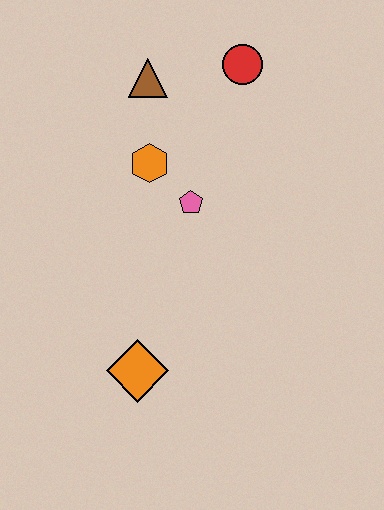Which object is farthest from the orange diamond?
The red circle is farthest from the orange diamond.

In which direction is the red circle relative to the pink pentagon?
The red circle is above the pink pentagon.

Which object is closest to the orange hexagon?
The pink pentagon is closest to the orange hexagon.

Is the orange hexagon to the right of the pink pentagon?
No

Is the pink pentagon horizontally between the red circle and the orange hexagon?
Yes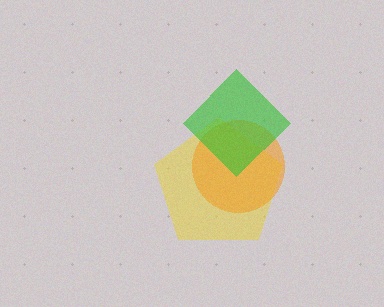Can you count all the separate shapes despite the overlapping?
Yes, there are 3 separate shapes.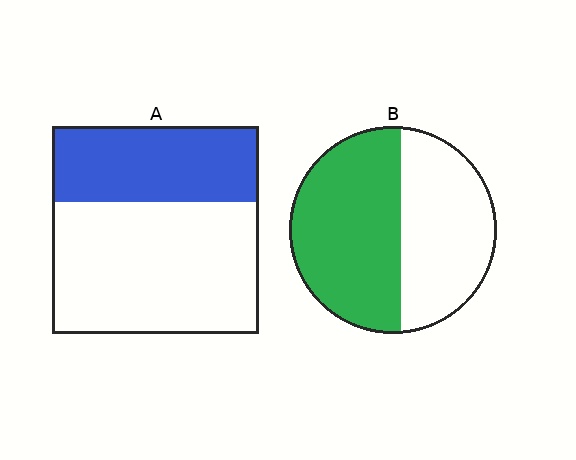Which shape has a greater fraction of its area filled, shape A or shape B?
Shape B.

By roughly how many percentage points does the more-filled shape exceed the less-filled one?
By roughly 20 percentage points (B over A).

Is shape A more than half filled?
No.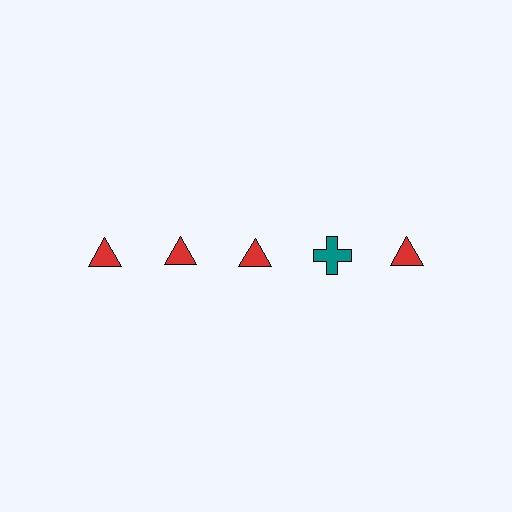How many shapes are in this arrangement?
There are 5 shapes arranged in a grid pattern.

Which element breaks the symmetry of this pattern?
The teal cross in the top row, second from right column breaks the symmetry. All other shapes are red triangles.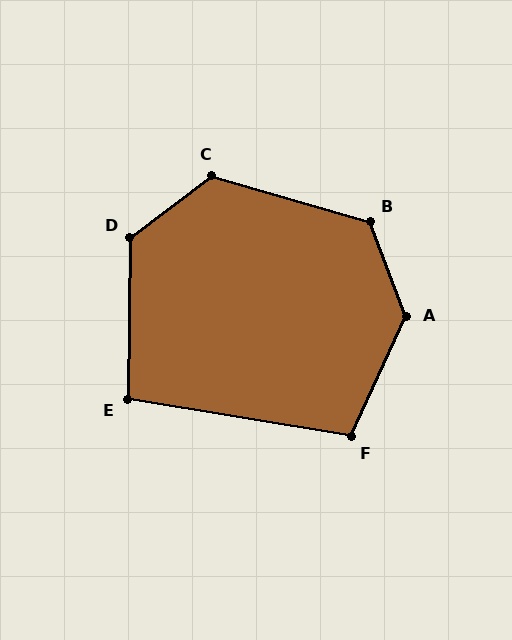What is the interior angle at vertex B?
Approximately 127 degrees (obtuse).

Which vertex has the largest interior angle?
A, at approximately 134 degrees.